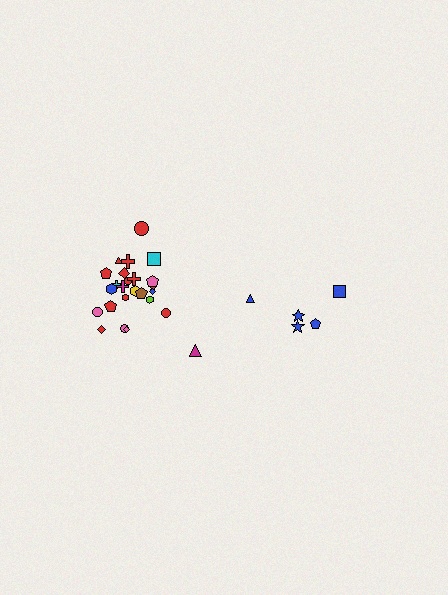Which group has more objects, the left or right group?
The left group.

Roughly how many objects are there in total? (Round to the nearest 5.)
Roughly 30 objects in total.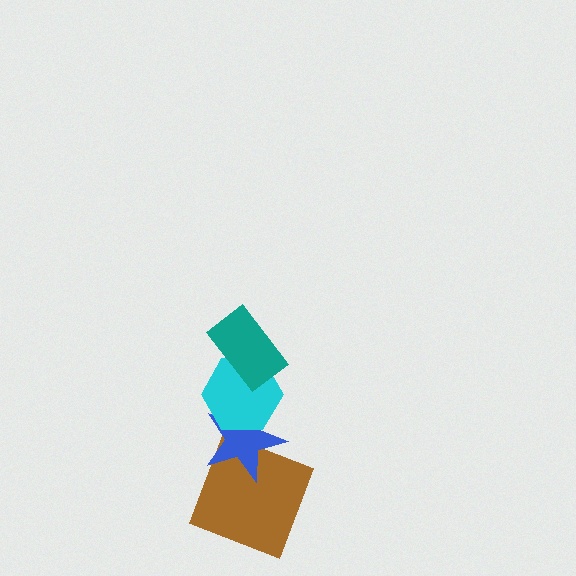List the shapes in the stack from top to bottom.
From top to bottom: the teal rectangle, the cyan hexagon, the blue star, the brown square.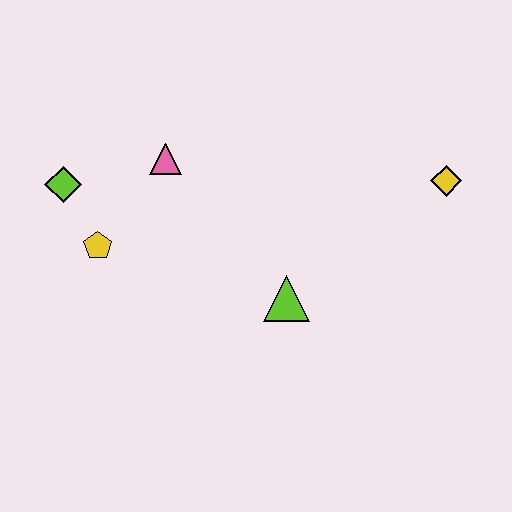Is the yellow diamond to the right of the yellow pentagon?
Yes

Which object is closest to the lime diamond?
The yellow pentagon is closest to the lime diamond.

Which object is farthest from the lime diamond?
The yellow diamond is farthest from the lime diamond.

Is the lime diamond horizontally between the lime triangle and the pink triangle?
No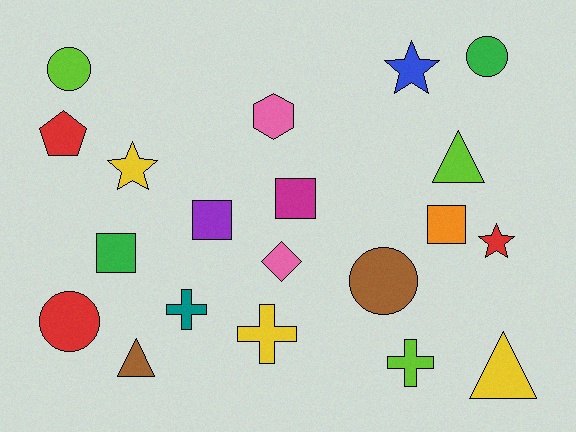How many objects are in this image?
There are 20 objects.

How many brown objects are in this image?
There are 2 brown objects.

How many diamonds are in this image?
There is 1 diamond.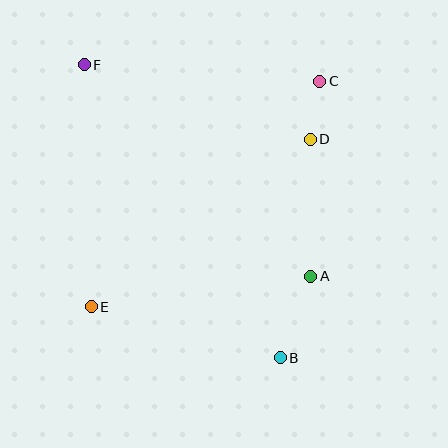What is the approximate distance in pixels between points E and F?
The distance between E and F is approximately 242 pixels.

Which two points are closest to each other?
Points C and D are closest to each other.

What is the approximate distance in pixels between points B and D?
The distance between B and D is approximately 221 pixels.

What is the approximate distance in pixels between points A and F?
The distance between A and F is approximately 310 pixels.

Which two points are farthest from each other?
Points B and F are farthest from each other.